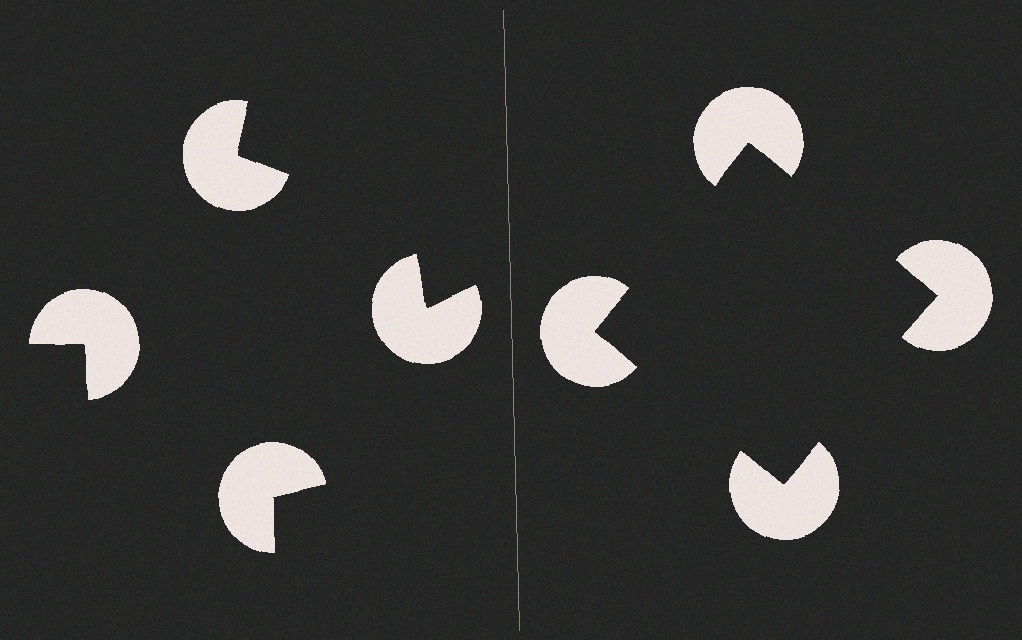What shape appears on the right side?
An illusory square.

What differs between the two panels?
The pac-man discs are positioned identically on both sides; only the wedge orientations differ. On the right they align to a square; on the left they are misaligned.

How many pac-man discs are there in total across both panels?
8 — 4 on each side.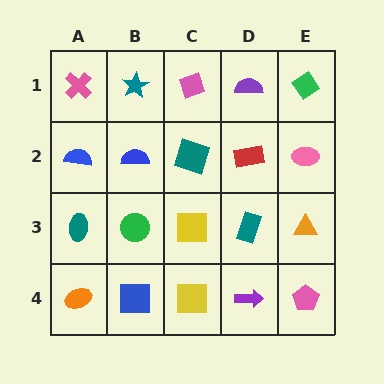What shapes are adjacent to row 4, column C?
A yellow square (row 3, column C), a blue square (row 4, column B), a purple arrow (row 4, column D).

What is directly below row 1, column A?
A blue semicircle.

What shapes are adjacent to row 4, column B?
A green circle (row 3, column B), an orange ellipse (row 4, column A), a yellow square (row 4, column C).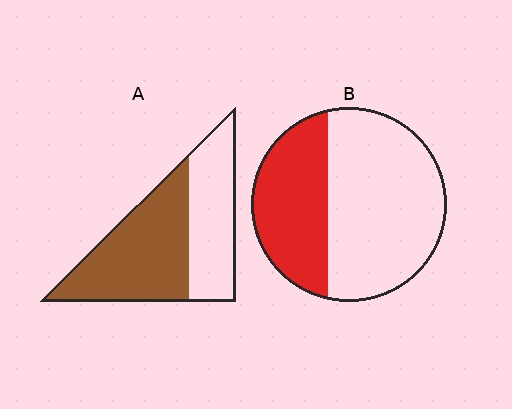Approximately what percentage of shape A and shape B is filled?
A is approximately 60% and B is approximately 35%.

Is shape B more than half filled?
No.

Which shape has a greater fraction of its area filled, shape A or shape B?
Shape A.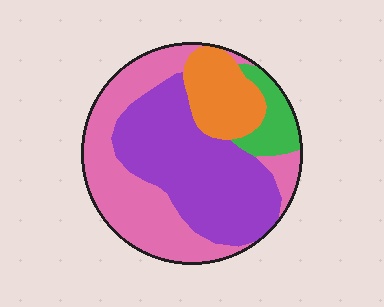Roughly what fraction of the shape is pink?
Pink covers 38% of the shape.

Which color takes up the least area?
Green, at roughly 10%.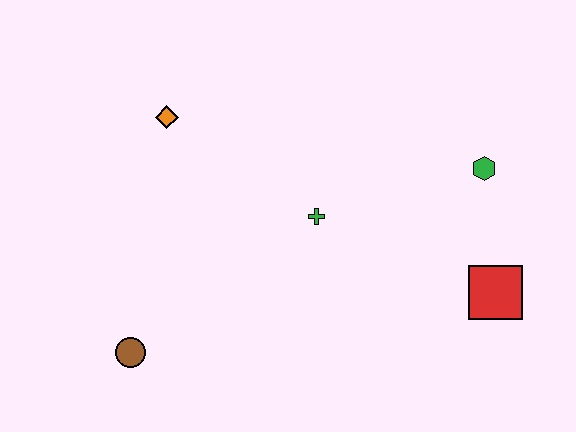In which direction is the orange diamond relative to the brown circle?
The orange diamond is above the brown circle.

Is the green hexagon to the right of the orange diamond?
Yes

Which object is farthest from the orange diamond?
The red square is farthest from the orange diamond.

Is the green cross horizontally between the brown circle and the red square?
Yes